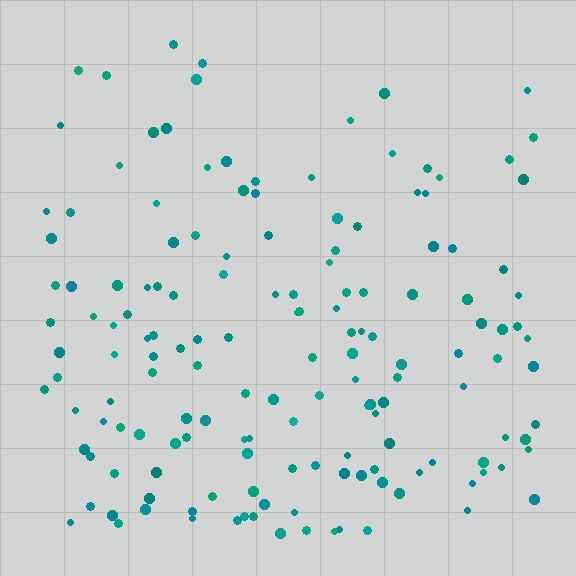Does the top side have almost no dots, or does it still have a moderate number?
Still a moderate number, just noticeably fewer than the bottom.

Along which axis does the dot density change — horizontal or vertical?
Vertical.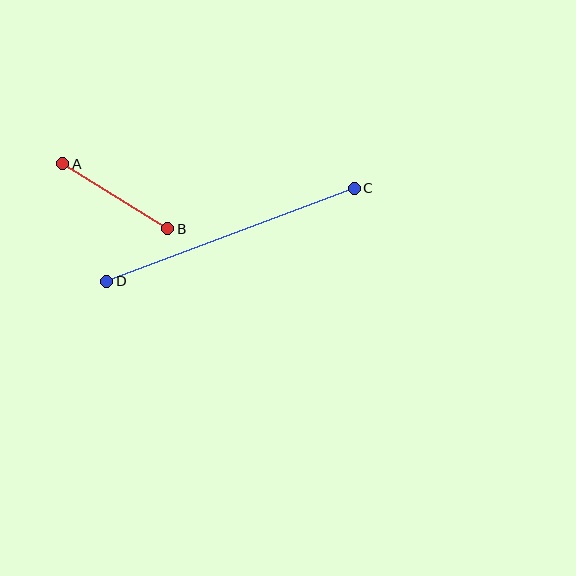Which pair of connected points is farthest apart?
Points C and D are farthest apart.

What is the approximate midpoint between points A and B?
The midpoint is at approximately (115, 196) pixels.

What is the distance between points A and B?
The distance is approximately 124 pixels.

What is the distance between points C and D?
The distance is approximately 265 pixels.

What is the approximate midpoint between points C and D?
The midpoint is at approximately (230, 235) pixels.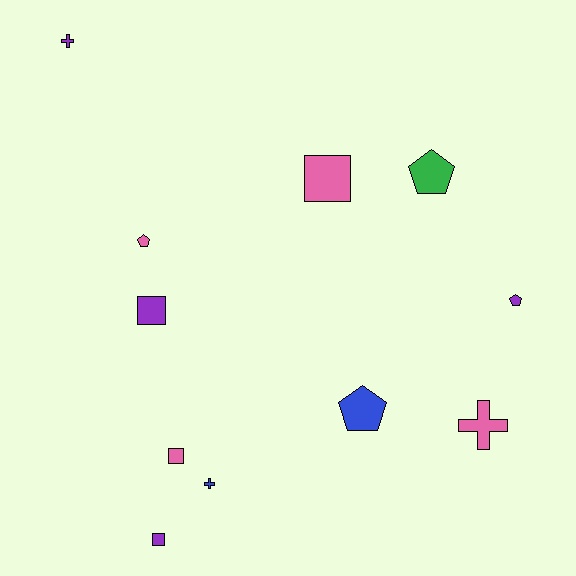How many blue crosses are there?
There is 1 blue cross.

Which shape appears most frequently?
Pentagon, with 4 objects.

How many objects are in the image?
There are 11 objects.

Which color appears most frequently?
Purple, with 4 objects.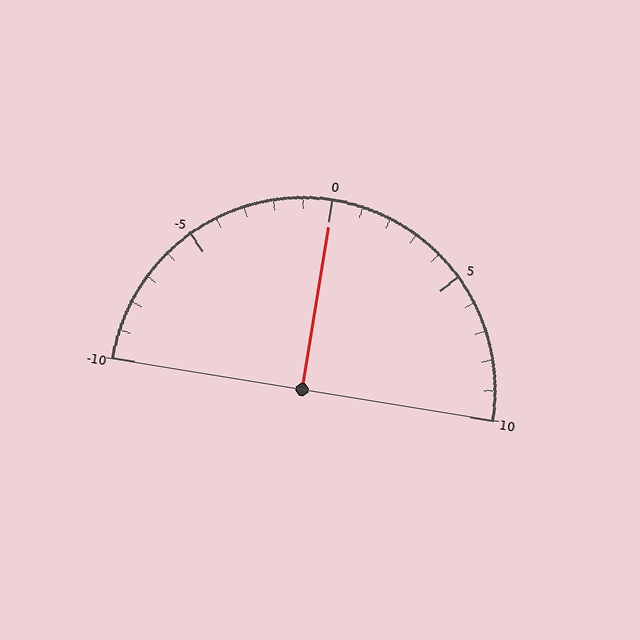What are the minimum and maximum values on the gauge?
The gauge ranges from -10 to 10.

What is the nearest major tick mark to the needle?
The nearest major tick mark is 0.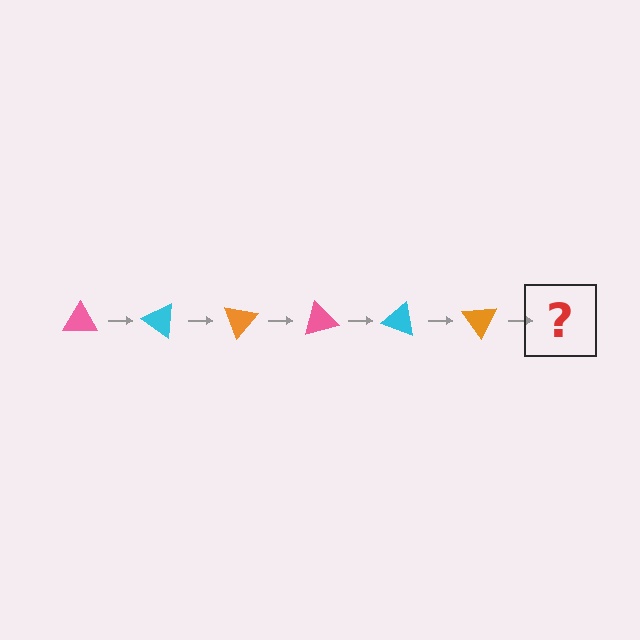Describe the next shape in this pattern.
It should be a pink triangle, rotated 210 degrees from the start.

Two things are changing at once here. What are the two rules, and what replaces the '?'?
The two rules are that it rotates 35 degrees each step and the color cycles through pink, cyan, and orange. The '?' should be a pink triangle, rotated 210 degrees from the start.